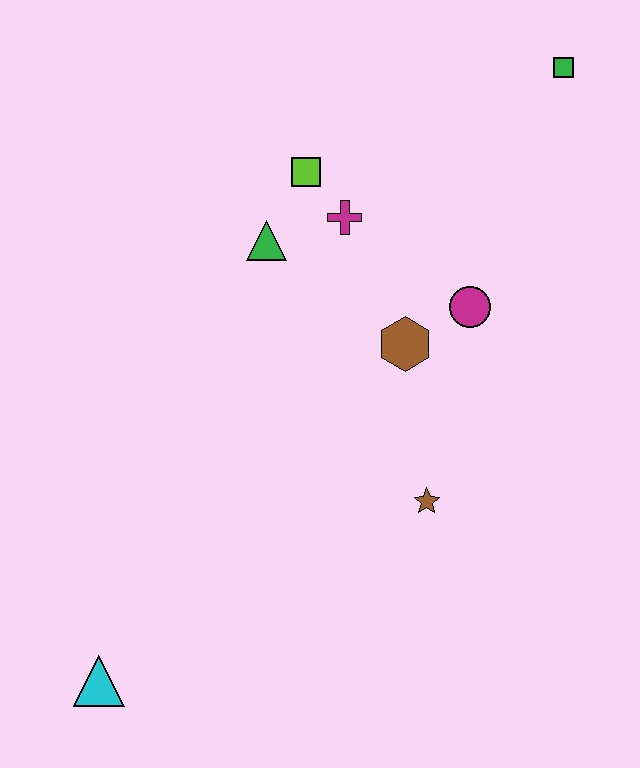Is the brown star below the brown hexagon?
Yes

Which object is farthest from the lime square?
The cyan triangle is farthest from the lime square.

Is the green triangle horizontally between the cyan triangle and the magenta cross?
Yes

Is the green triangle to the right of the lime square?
No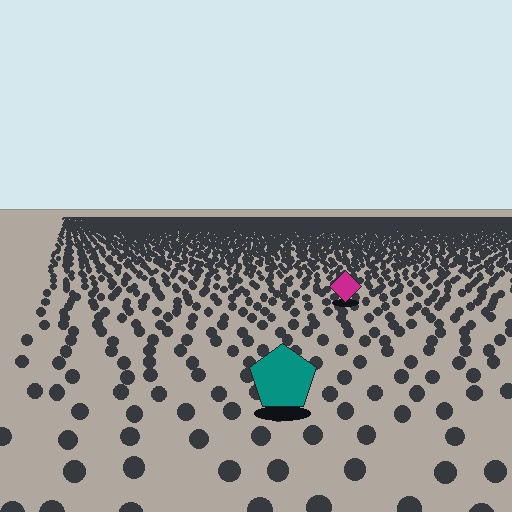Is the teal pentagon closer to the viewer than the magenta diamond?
Yes. The teal pentagon is closer — you can tell from the texture gradient: the ground texture is coarser near it.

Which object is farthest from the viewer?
The magenta diamond is farthest from the viewer. It appears smaller and the ground texture around it is denser.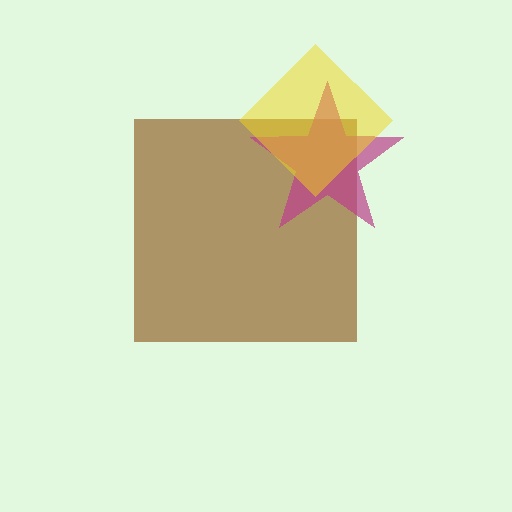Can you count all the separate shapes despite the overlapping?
Yes, there are 3 separate shapes.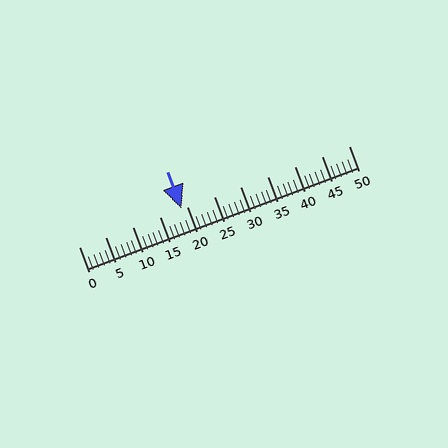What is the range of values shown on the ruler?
The ruler shows values from 0 to 50.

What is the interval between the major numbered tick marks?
The major tick marks are spaced 5 units apart.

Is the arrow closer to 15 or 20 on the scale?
The arrow is closer to 20.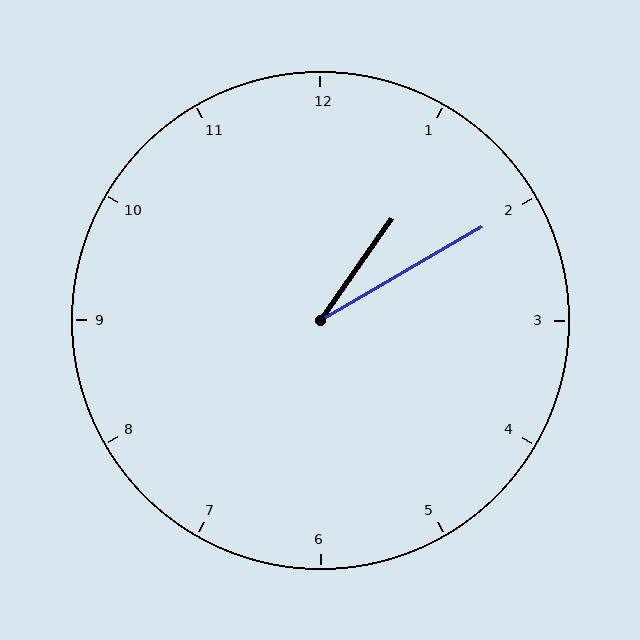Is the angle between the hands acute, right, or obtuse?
It is acute.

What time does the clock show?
1:10.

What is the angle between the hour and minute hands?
Approximately 25 degrees.